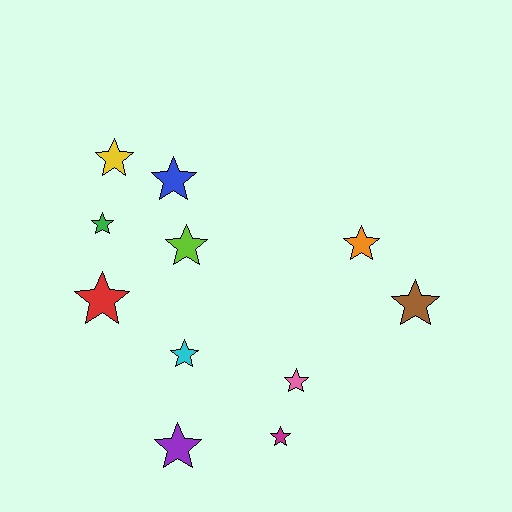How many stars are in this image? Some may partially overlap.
There are 11 stars.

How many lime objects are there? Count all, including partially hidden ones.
There is 1 lime object.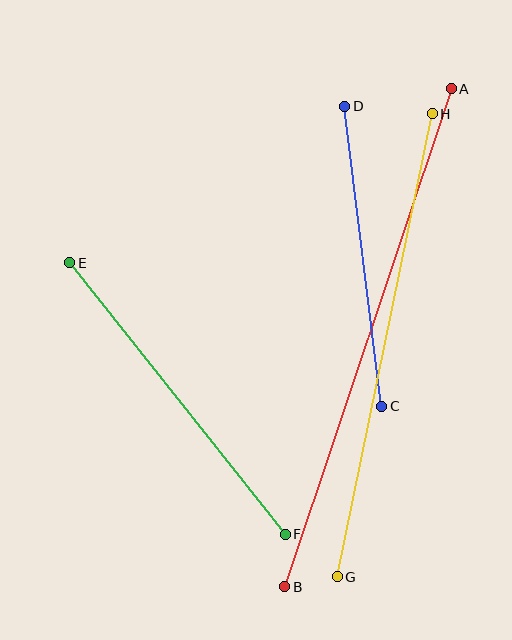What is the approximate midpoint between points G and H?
The midpoint is at approximately (385, 345) pixels.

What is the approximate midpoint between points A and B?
The midpoint is at approximately (368, 338) pixels.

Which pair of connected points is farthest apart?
Points A and B are farthest apart.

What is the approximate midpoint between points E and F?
The midpoint is at approximately (177, 399) pixels.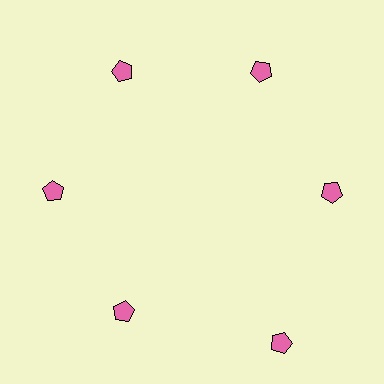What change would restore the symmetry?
The symmetry would be restored by moving it inward, back onto the ring so that all 6 pentagons sit at equal angles and equal distance from the center.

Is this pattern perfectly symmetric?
No. The 6 pink pentagons are arranged in a ring, but one element near the 5 o'clock position is pushed outward from the center, breaking the 6-fold rotational symmetry.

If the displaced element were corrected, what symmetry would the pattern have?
It would have 6-fold rotational symmetry — the pattern would map onto itself every 60 degrees.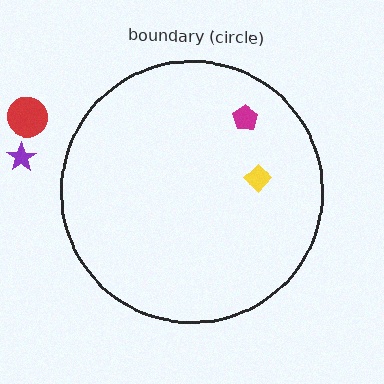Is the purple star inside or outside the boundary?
Outside.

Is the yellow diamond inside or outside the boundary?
Inside.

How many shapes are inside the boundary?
2 inside, 2 outside.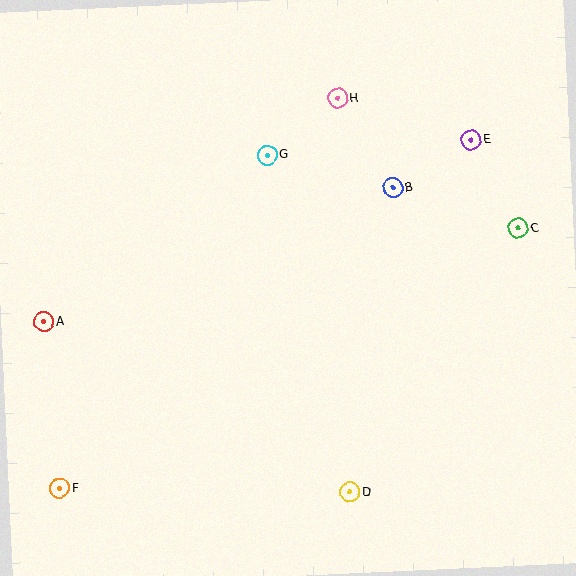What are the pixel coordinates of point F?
Point F is at (59, 488).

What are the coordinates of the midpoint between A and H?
The midpoint between A and H is at (191, 210).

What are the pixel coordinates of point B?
Point B is at (393, 188).